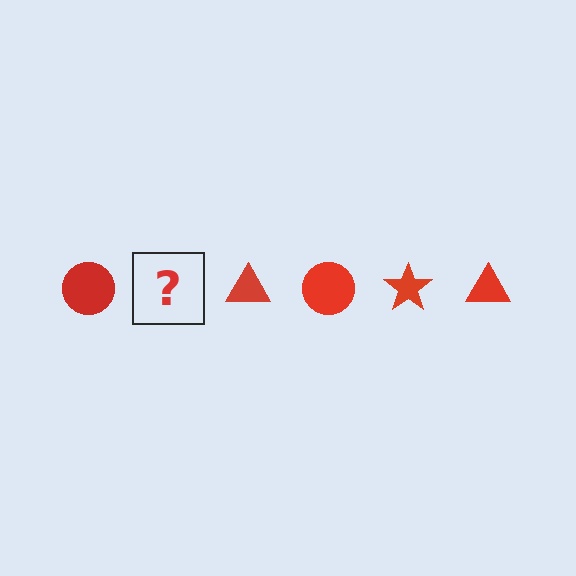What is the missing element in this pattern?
The missing element is a red star.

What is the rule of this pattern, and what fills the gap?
The rule is that the pattern cycles through circle, star, triangle shapes in red. The gap should be filled with a red star.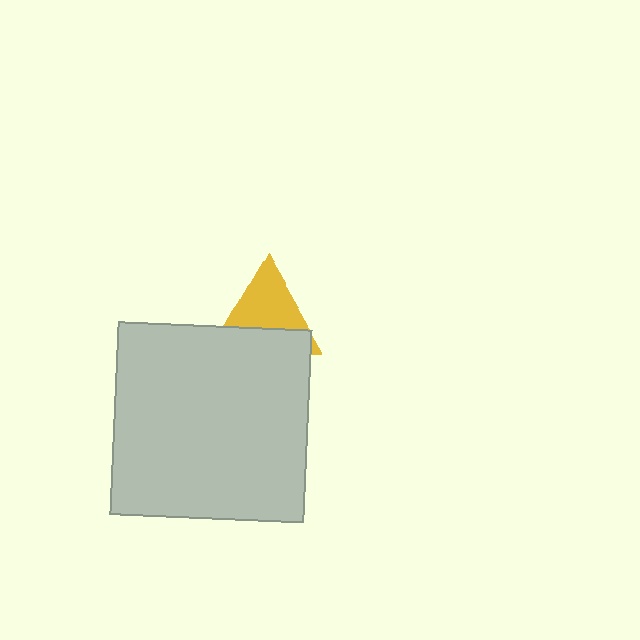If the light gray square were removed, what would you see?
You would see the complete yellow triangle.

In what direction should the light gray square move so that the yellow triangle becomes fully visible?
The light gray square should move down. That is the shortest direction to clear the overlap and leave the yellow triangle fully visible.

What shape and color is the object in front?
The object in front is a light gray square.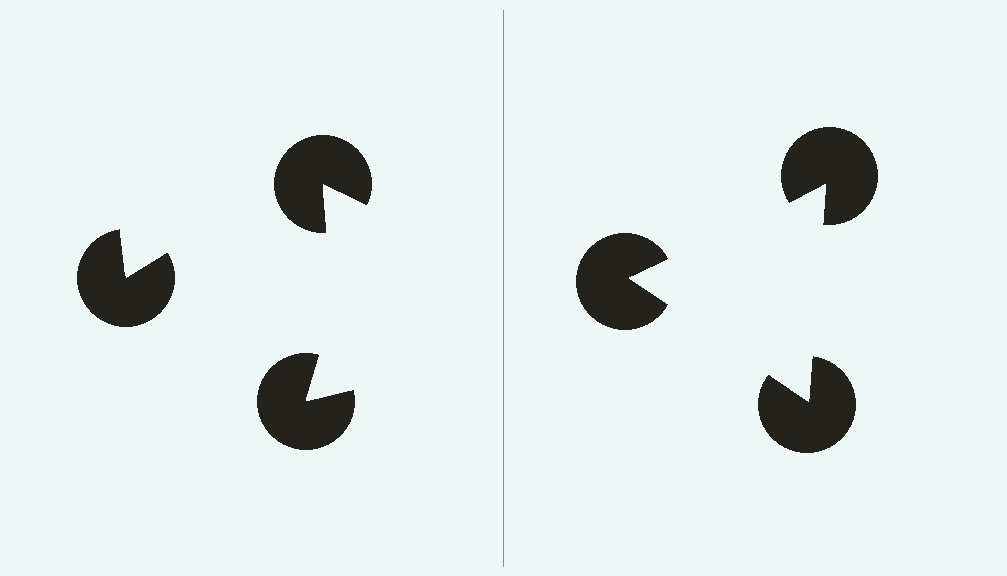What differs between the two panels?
The pac-man discs are positioned identically on both sides; only the wedge orientations differ. On the right they align to a triangle; on the left they are misaligned.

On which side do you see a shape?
An illusory triangle appears on the right side. On the left side the wedge cuts are rotated, so no coherent shape forms.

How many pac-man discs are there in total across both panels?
6 — 3 on each side.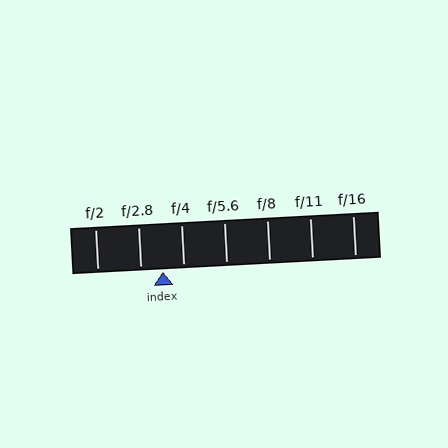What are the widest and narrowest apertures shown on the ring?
The widest aperture shown is f/2 and the narrowest is f/16.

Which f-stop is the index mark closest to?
The index mark is closest to f/4.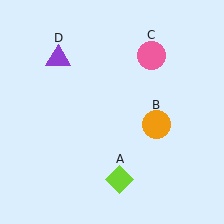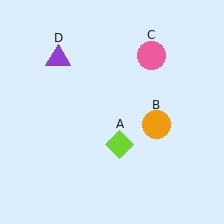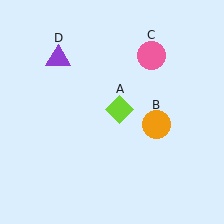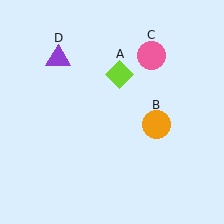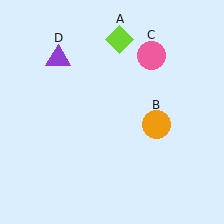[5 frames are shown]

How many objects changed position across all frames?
1 object changed position: lime diamond (object A).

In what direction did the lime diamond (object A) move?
The lime diamond (object A) moved up.